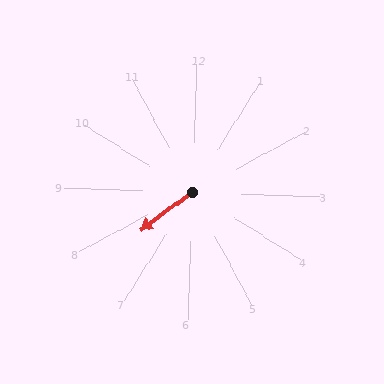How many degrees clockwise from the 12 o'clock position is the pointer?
Approximately 232 degrees.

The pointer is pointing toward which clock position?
Roughly 8 o'clock.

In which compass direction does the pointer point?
Southwest.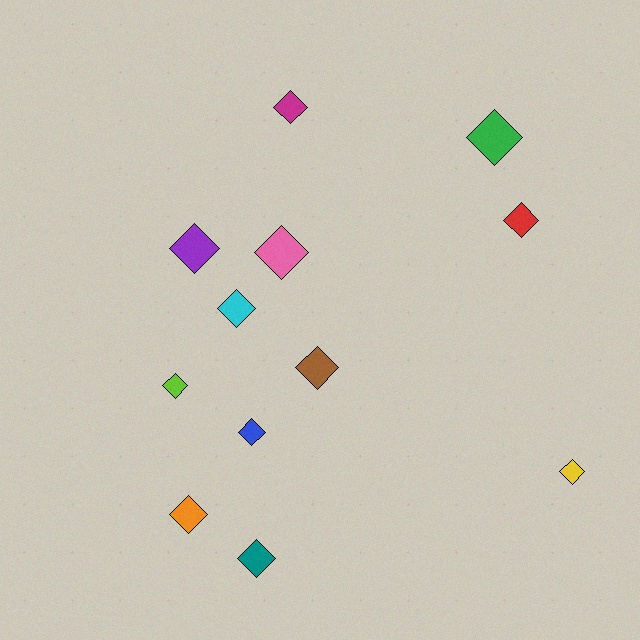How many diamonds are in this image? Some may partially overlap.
There are 12 diamonds.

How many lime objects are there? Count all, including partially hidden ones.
There is 1 lime object.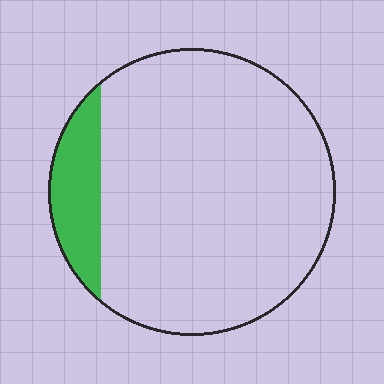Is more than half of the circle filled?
No.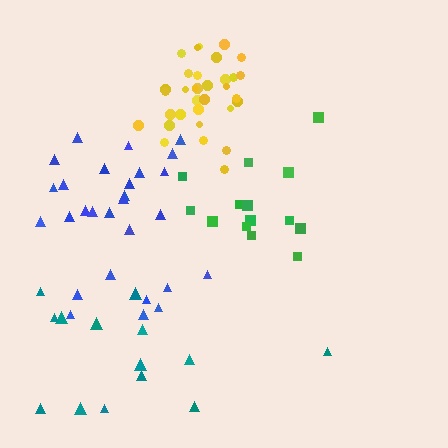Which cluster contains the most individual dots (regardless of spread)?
Yellow (34).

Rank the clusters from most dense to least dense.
yellow, blue, green, teal.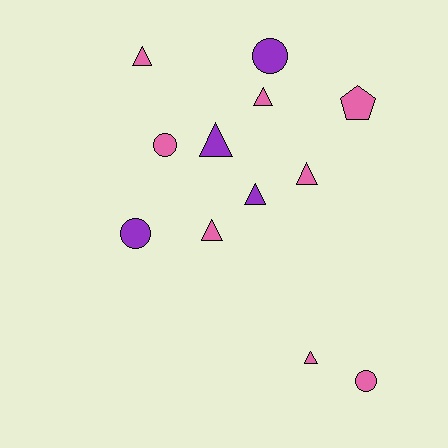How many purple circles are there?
There are 2 purple circles.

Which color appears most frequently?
Pink, with 8 objects.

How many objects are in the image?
There are 12 objects.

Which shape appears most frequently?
Triangle, with 7 objects.